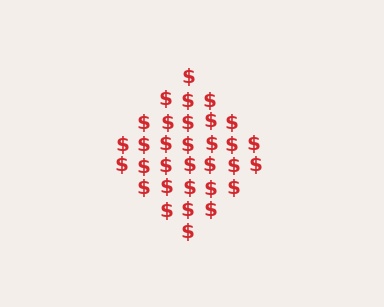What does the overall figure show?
The overall figure shows a diamond.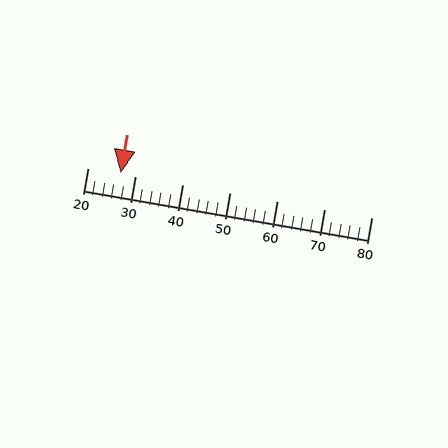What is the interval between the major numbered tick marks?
The major tick marks are spaced 10 units apart.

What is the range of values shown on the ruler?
The ruler shows values from 20 to 80.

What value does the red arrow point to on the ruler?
The red arrow points to approximately 27.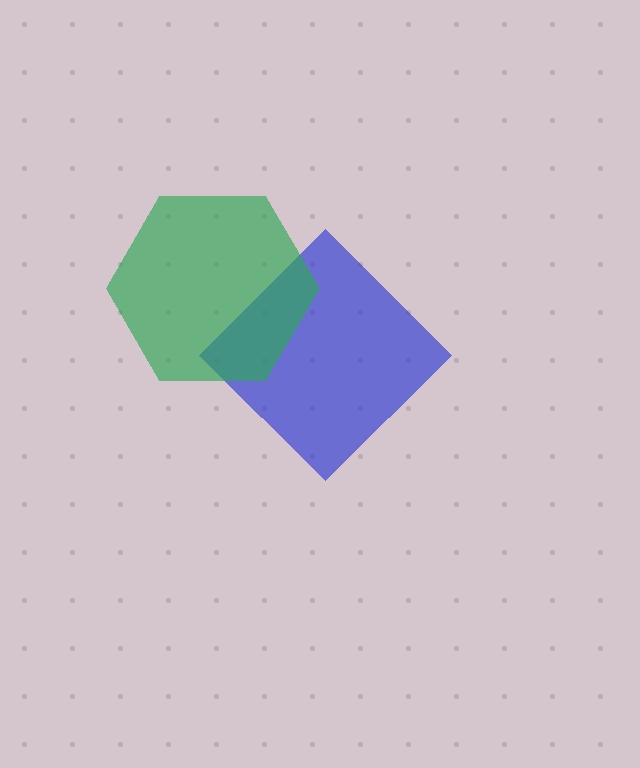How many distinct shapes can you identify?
There are 2 distinct shapes: a blue diamond, a green hexagon.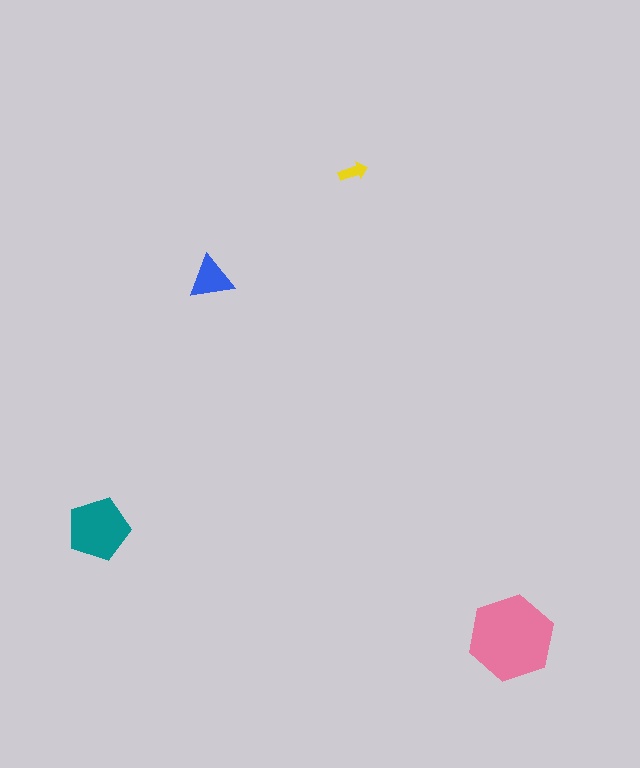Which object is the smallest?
The yellow arrow.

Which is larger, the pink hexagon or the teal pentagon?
The pink hexagon.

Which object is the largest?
The pink hexagon.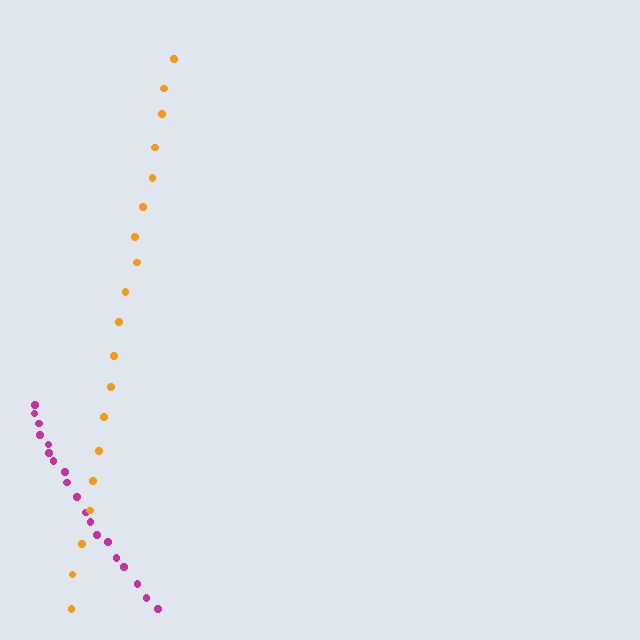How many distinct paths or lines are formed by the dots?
There are 2 distinct paths.